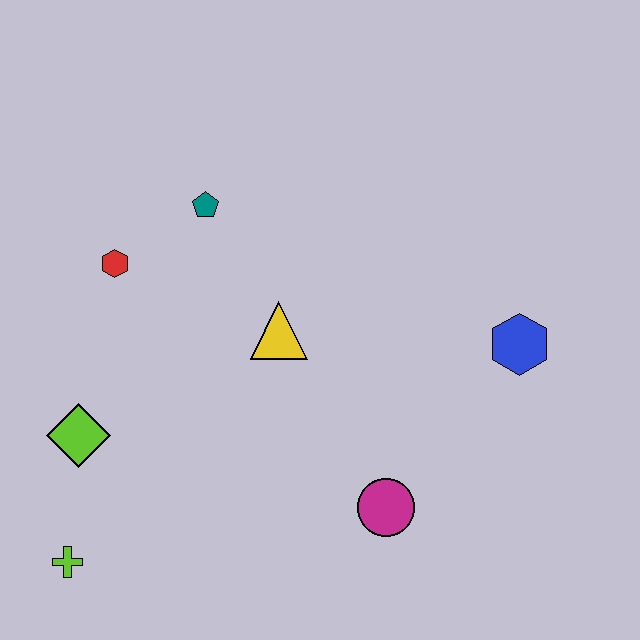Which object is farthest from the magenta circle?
The red hexagon is farthest from the magenta circle.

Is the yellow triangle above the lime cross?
Yes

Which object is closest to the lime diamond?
The lime cross is closest to the lime diamond.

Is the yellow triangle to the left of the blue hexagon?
Yes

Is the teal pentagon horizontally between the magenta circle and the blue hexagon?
No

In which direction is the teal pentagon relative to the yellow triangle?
The teal pentagon is above the yellow triangle.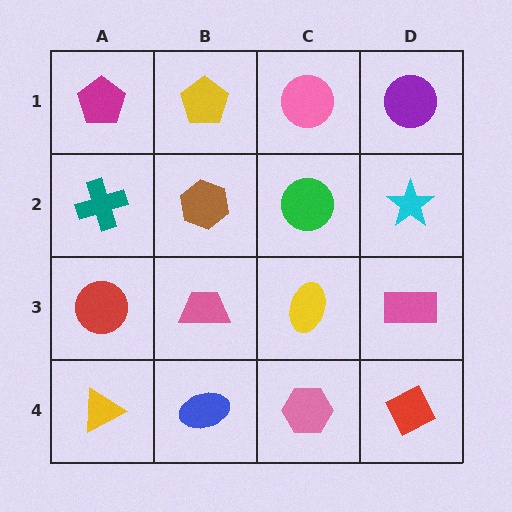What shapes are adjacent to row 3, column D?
A cyan star (row 2, column D), a red diamond (row 4, column D), a yellow ellipse (row 3, column C).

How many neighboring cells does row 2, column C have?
4.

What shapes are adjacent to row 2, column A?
A magenta pentagon (row 1, column A), a red circle (row 3, column A), a brown hexagon (row 2, column B).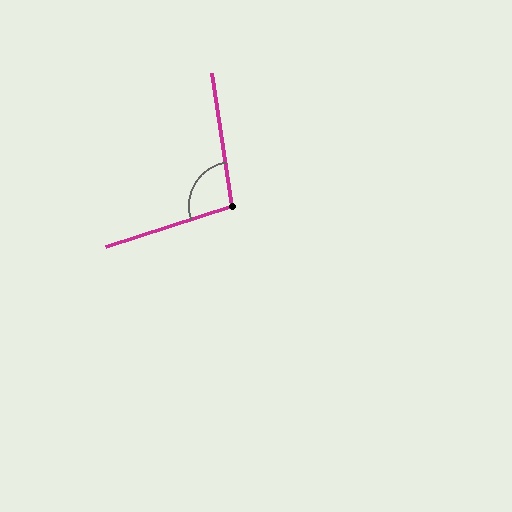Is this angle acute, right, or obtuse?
It is obtuse.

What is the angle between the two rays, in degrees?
Approximately 99 degrees.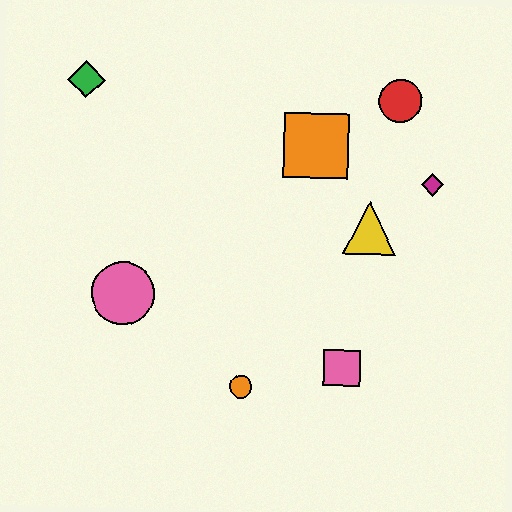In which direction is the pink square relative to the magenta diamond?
The pink square is below the magenta diamond.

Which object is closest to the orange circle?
The pink square is closest to the orange circle.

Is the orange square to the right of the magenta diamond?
No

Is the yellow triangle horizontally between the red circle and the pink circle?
Yes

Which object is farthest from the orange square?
The orange circle is farthest from the orange square.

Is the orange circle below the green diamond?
Yes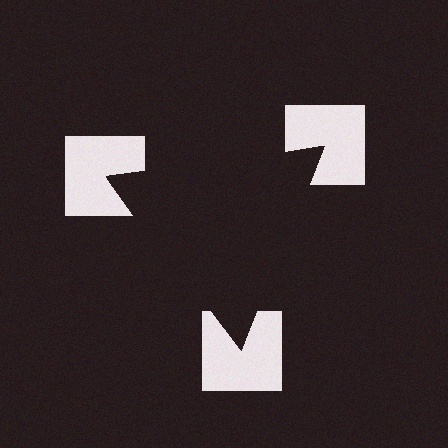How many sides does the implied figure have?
3 sides.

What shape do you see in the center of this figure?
An illusory triangle — its edges are inferred from the aligned wedge cuts in the notched squares, not physically drawn.